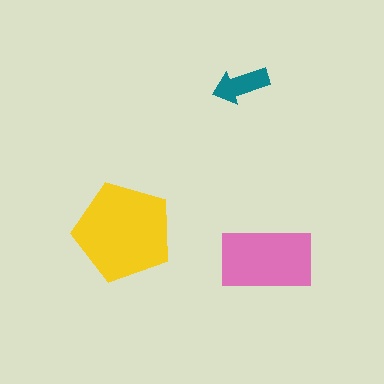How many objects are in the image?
There are 3 objects in the image.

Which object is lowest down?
The pink rectangle is bottommost.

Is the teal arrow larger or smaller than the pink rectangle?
Smaller.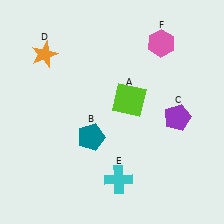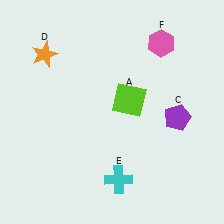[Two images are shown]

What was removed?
The teal pentagon (B) was removed in Image 2.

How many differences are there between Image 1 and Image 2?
There is 1 difference between the two images.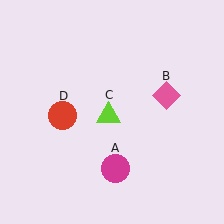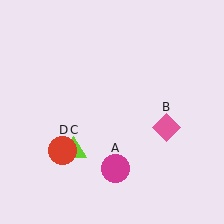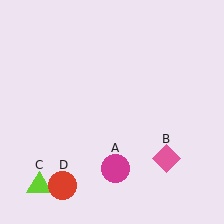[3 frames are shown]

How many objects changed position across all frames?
3 objects changed position: pink diamond (object B), lime triangle (object C), red circle (object D).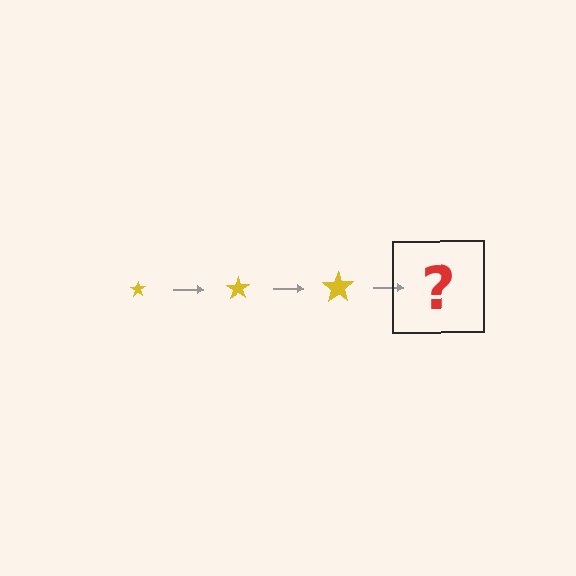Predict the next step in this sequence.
The next step is a yellow star, larger than the previous one.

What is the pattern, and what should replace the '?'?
The pattern is that the star gets progressively larger each step. The '?' should be a yellow star, larger than the previous one.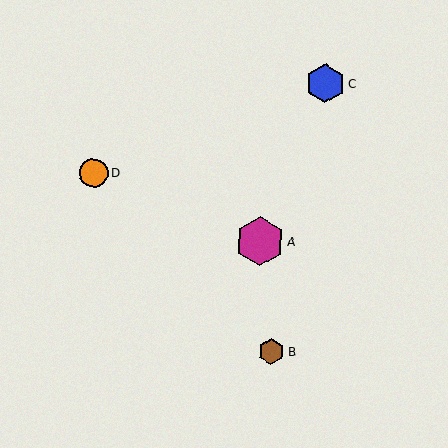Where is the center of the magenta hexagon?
The center of the magenta hexagon is at (260, 241).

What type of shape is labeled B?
Shape B is a brown hexagon.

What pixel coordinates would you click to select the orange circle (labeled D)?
Click at (94, 173) to select the orange circle D.